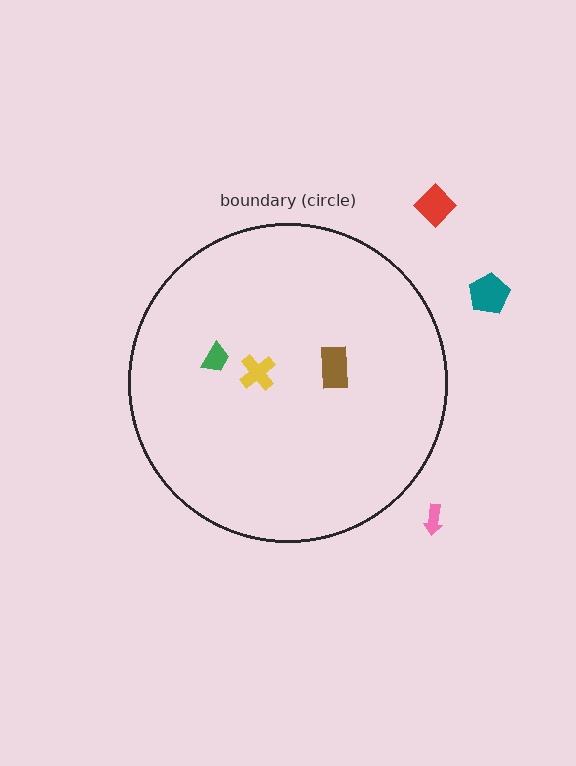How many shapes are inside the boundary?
3 inside, 3 outside.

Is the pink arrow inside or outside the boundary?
Outside.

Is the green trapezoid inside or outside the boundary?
Inside.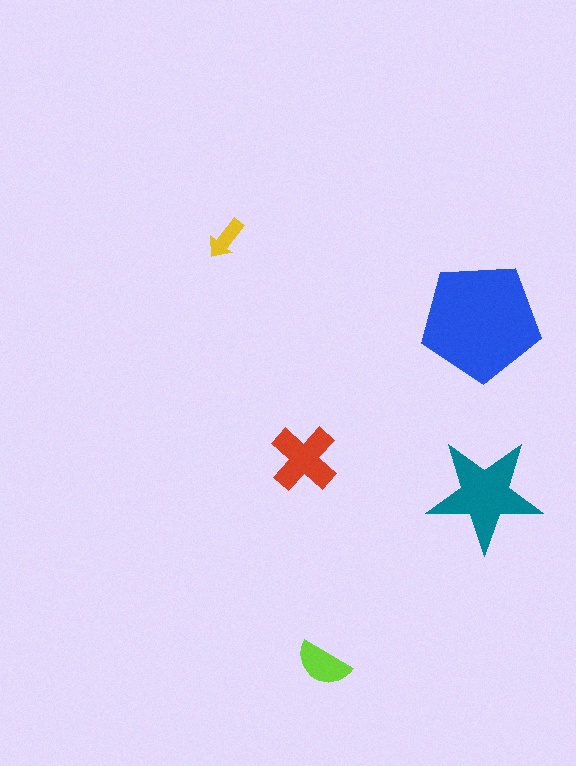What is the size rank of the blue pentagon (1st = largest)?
1st.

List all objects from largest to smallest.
The blue pentagon, the teal star, the red cross, the lime semicircle, the yellow arrow.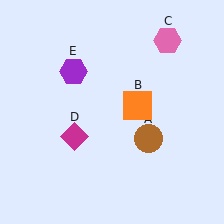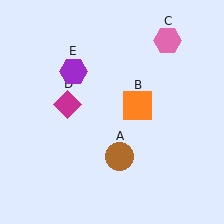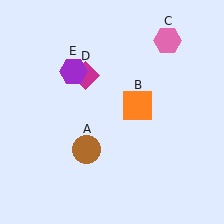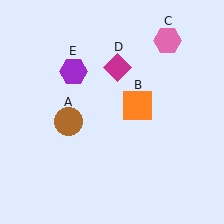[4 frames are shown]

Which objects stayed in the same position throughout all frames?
Orange square (object B) and pink hexagon (object C) and purple hexagon (object E) remained stationary.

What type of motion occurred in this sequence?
The brown circle (object A), magenta diamond (object D) rotated clockwise around the center of the scene.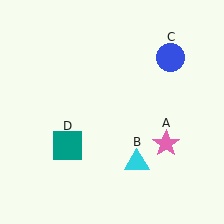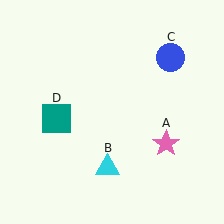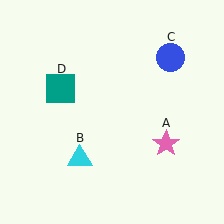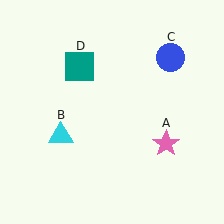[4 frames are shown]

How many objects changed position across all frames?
2 objects changed position: cyan triangle (object B), teal square (object D).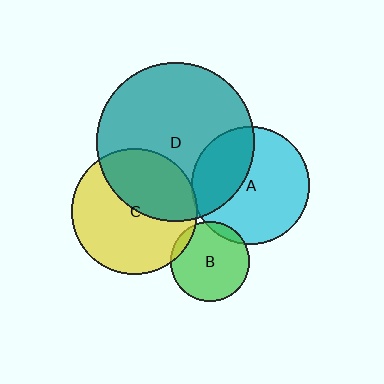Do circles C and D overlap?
Yes.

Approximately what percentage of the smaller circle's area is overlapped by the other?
Approximately 40%.